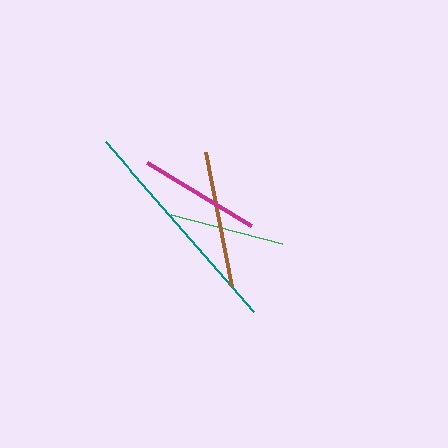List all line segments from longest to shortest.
From longest to shortest: teal, brown, magenta, green.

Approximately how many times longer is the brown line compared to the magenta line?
The brown line is approximately 1.1 times the length of the magenta line.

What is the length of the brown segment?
The brown segment is approximately 136 pixels long.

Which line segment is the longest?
The teal line is the longest at approximately 224 pixels.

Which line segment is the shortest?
The green line is the shortest at approximately 114 pixels.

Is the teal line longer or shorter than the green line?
The teal line is longer than the green line.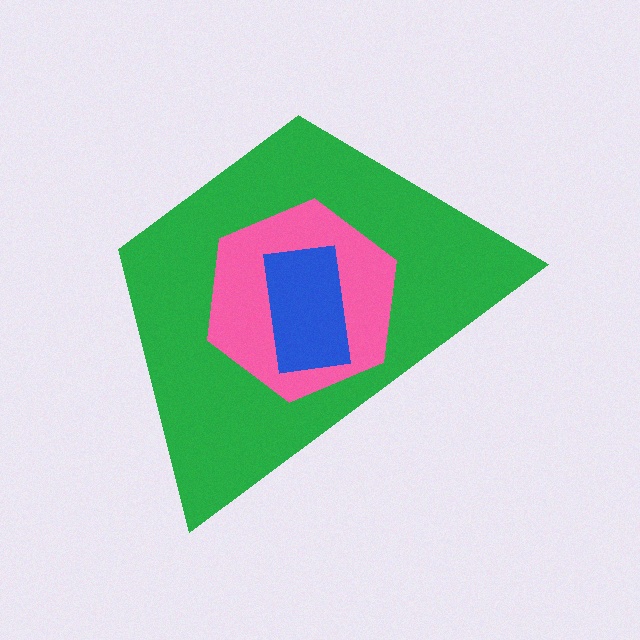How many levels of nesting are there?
3.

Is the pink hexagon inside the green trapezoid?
Yes.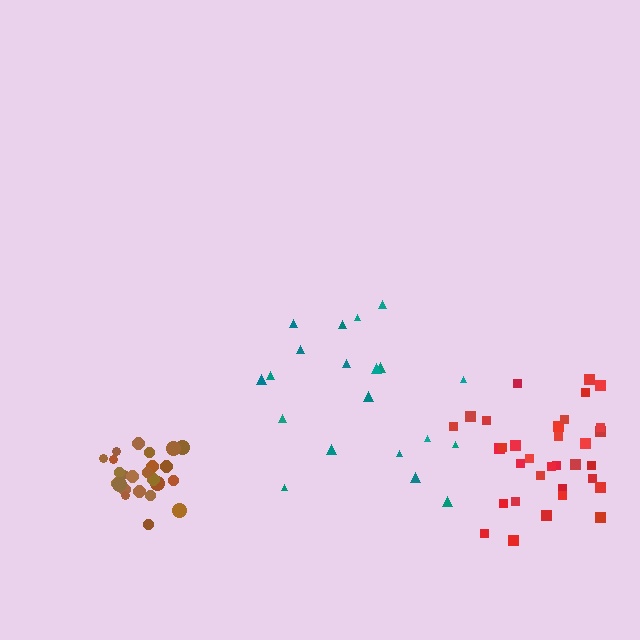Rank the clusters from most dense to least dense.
brown, red, teal.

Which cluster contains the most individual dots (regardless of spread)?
Red (33).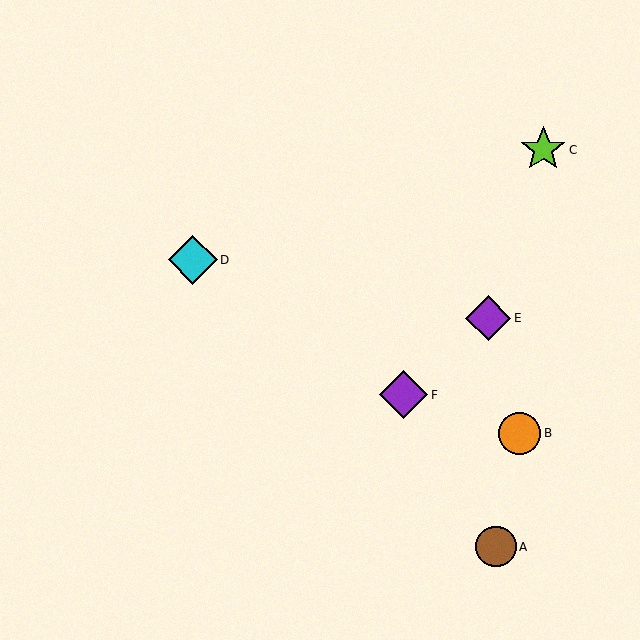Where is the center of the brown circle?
The center of the brown circle is at (496, 547).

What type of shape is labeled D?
Shape D is a cyan diamond.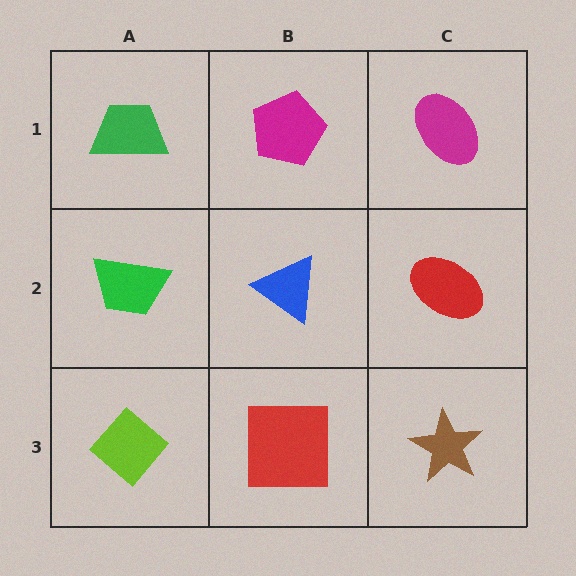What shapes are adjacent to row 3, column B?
A blue triangle (row 2, column B), a lime diamond (row 3, column A), a brown star (row 3, column C).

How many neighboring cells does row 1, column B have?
3.